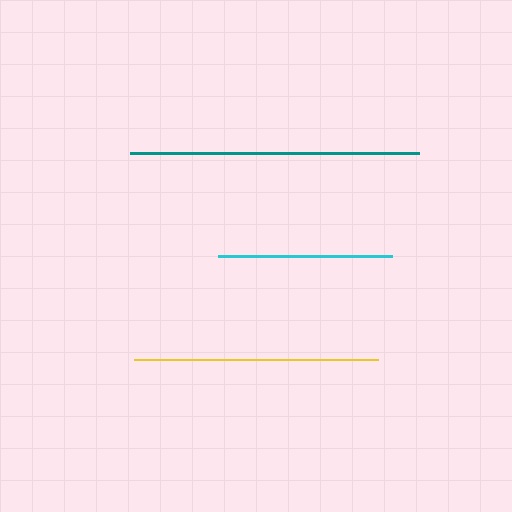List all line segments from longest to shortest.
From longest to shortest: teal, yellow, cyan.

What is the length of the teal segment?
The teal segment is approximately 289 pixels long.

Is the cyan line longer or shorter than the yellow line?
The yellow line is longer than the cyan line.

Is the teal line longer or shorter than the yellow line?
The teal line is longer than the yellow line.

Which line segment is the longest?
The teal line is the longest at approximately 289 pixels.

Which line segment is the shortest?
The cyan line is the shortest at approximately 174 pixels.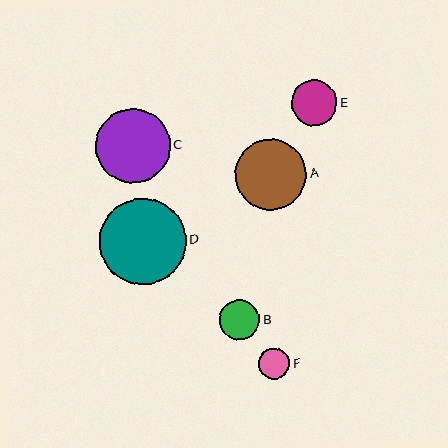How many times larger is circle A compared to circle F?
Circle A is approximately 2.3 times the size of circle F.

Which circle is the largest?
Circle D is the largest with a size of approximately 86 pixels.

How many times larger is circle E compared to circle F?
Circle E is approximately 1.5 times the size of circle F.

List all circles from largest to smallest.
From largest to smallest: D, C, A, E, B, F.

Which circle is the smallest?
Circle F is the smallest with a size of approximately 31 pixels.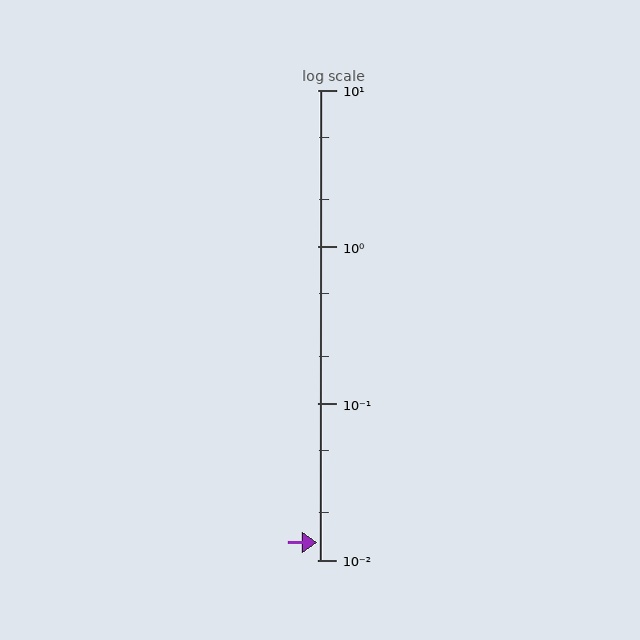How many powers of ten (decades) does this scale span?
The scale spans 3 decades, from 0.01 to 10.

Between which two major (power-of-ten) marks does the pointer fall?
The pointer is between 0.01 and 0.1.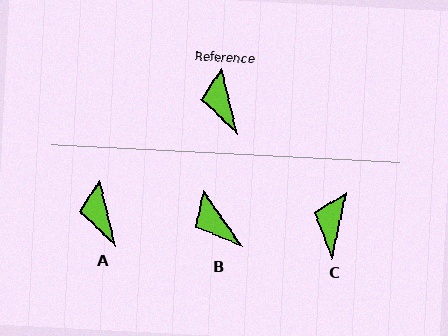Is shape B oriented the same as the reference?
No, it is off by about 22 degrees.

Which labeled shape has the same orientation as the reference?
A.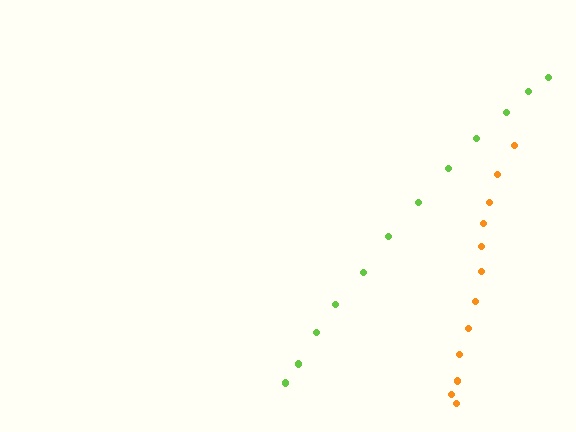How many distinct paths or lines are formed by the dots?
There are 2 distinct paths.